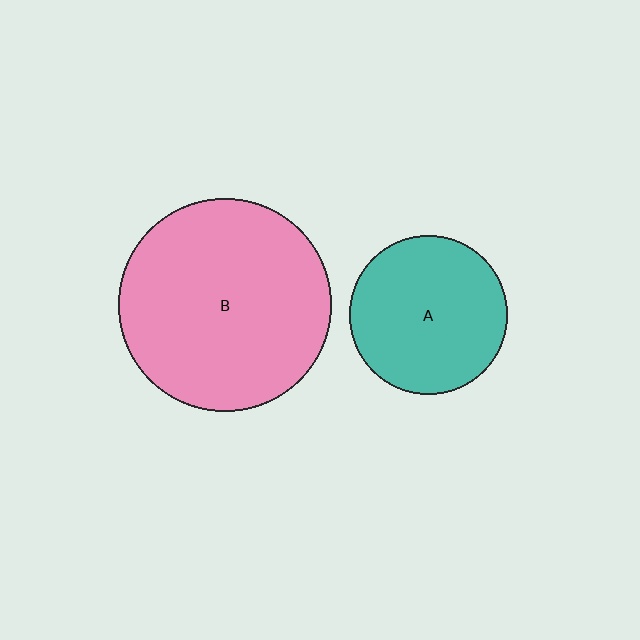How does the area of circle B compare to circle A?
Approximately 1.8 times.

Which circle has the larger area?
Circle B (pink).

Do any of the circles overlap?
No, none of the circles overlap.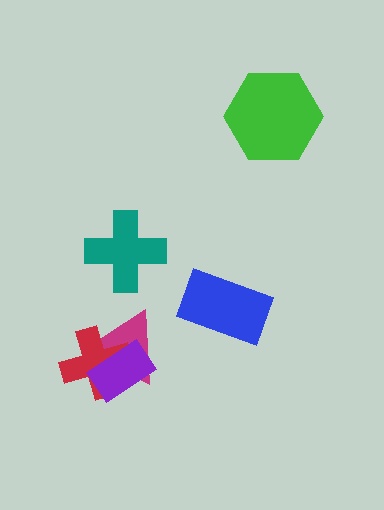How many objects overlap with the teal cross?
0 objects overlap with the teal cross.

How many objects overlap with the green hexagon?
0 objects overlap with the green hexagon.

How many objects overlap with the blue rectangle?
0 objects overlap with the blue rectangle.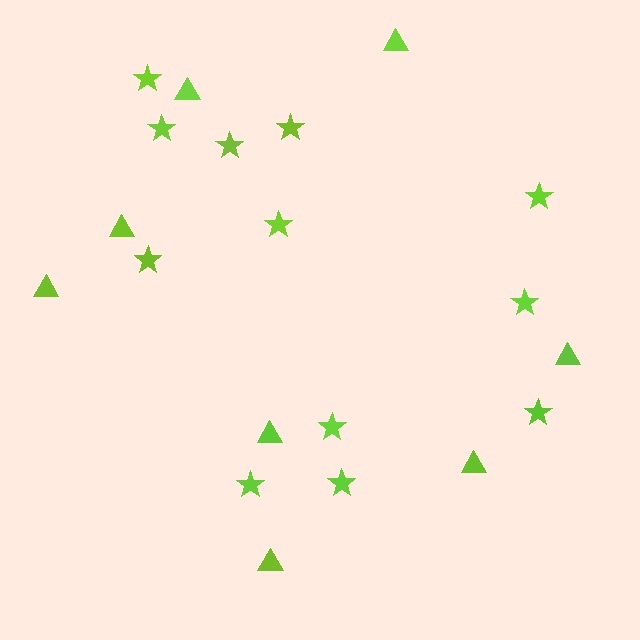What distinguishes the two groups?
There are 2 groups: one group of triangles (8) and one group of stars (12).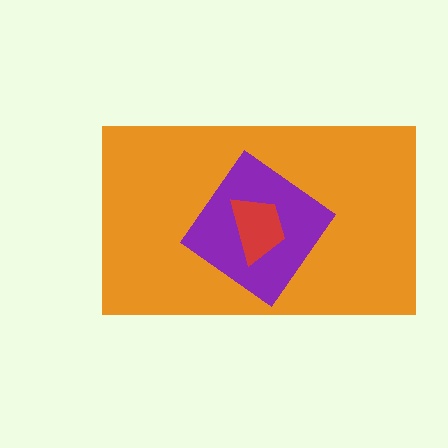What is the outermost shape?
The orange rectangle.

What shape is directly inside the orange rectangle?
The purple diamond.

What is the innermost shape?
The red trapezoid.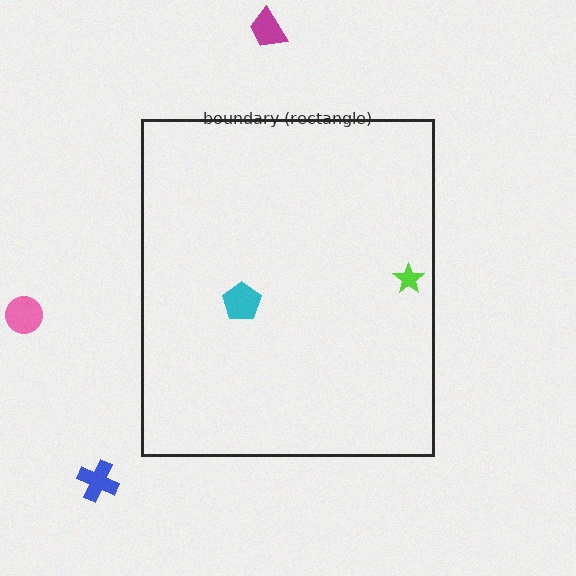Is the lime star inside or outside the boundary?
Inside.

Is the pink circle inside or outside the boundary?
Outside.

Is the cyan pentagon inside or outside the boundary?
Inside.